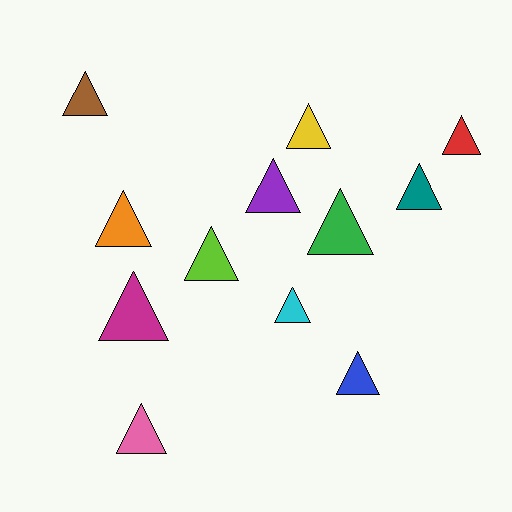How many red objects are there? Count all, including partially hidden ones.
There is 1 red object.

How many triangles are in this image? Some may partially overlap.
There are 12 triangles.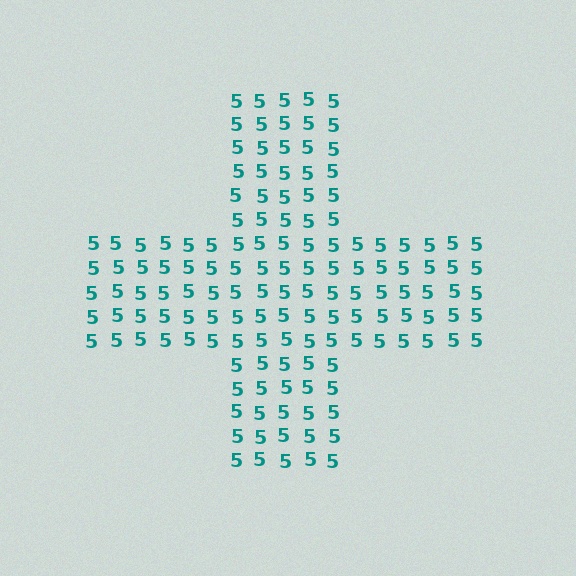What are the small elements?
The small elements are digit 5's.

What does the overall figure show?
The overall figure shows a cross.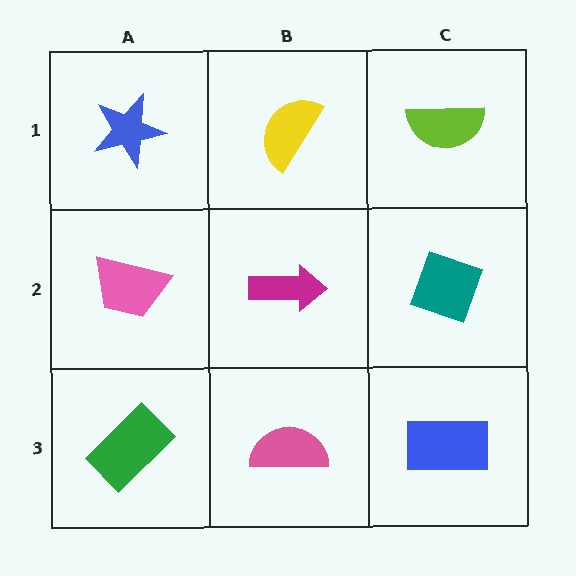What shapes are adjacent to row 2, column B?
A yellow semicircle (row 1, column B), a pink semicircle (row 3, column B), a pink trapezoid (row 2, column A), a teal diamond (row 2, column C).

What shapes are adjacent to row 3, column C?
A teal diamond (row 2, column C), a pink semicircle (row 3, column B).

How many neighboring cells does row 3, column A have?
2.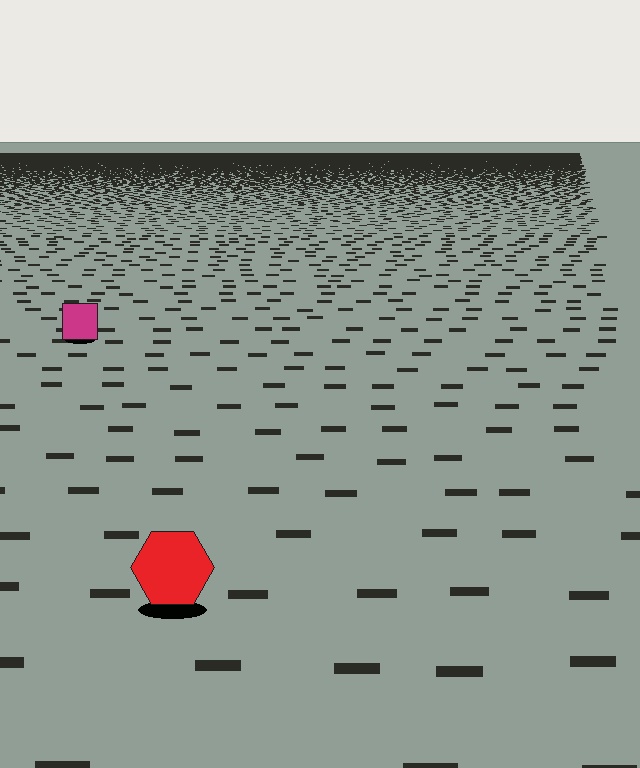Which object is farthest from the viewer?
The magenta square is farthest from the viewer. It appears smaller and the ground texture around it is denser.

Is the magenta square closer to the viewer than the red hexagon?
No. The red hexagon is closer — you can tell from the texture gradient: the ground texture is coarser near it.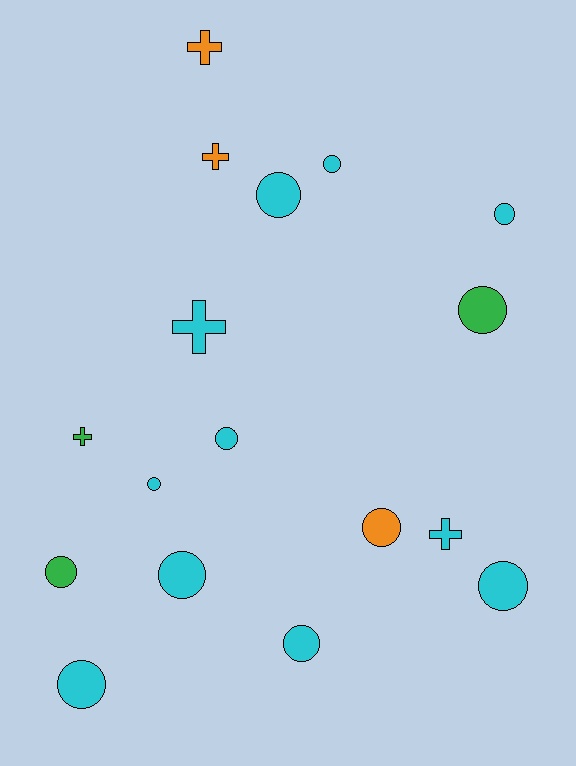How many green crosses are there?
There is 1 green cross.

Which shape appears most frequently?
Circle, with 12 objects.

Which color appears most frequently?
Cyan, with 11 objects.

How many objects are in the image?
There are 17 objects.